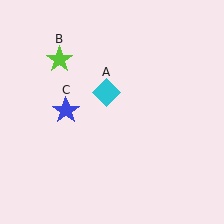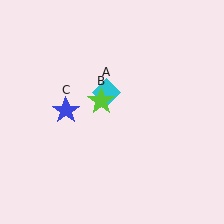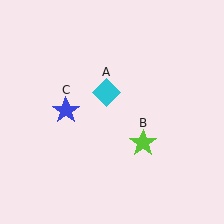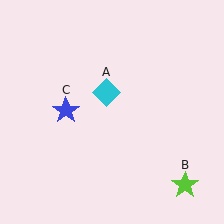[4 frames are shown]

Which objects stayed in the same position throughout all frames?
Cyan diamond (object A) and blue star (object C) remained stationary.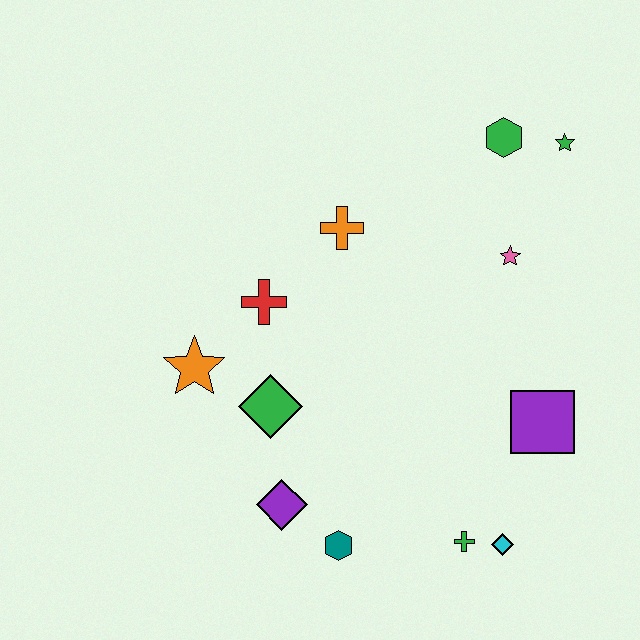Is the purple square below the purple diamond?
No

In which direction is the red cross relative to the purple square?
The red cross is to the left of the purple square.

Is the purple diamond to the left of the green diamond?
No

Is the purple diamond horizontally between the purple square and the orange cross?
No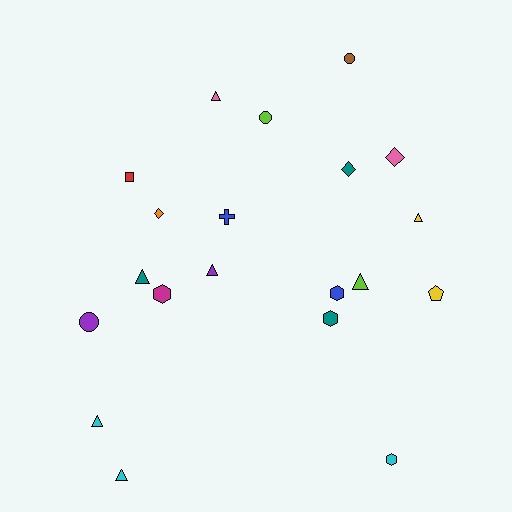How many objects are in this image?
There are 20 objects.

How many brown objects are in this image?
There is 1 brown object.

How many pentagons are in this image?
There is 1 pentagon.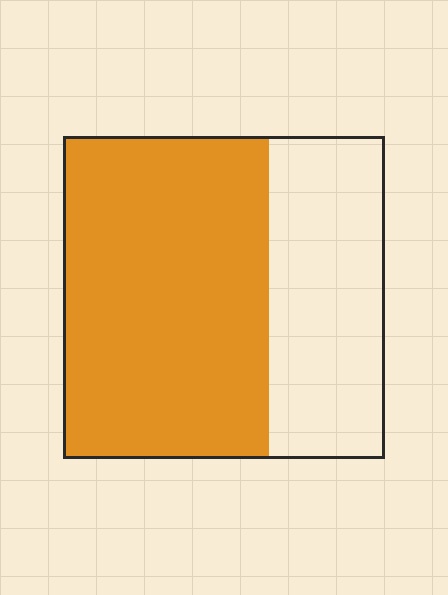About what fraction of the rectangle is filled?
About five eighths (5/8).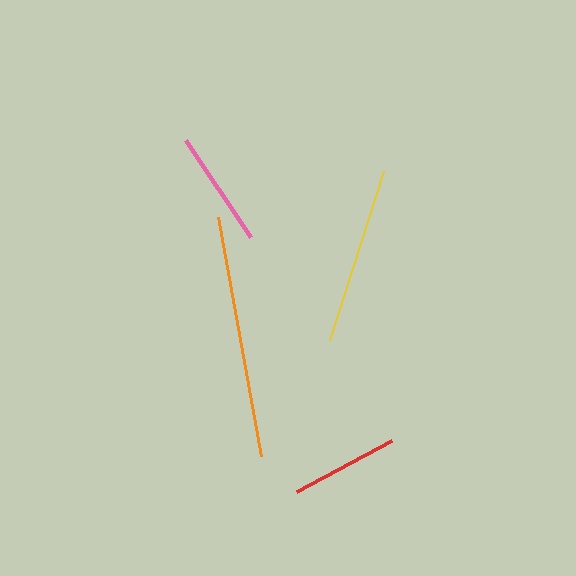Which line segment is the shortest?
The red line is the shortest at approximately 109 pixels.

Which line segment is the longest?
The orange line is the longest at approximately 242 pixels.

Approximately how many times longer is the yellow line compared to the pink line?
The yellow line is approximately 1.5 times the length of the pink line.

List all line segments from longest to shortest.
From longest to shortest: orange, yellow, pink, red.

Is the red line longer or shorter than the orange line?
The orange line is longer than the red line.